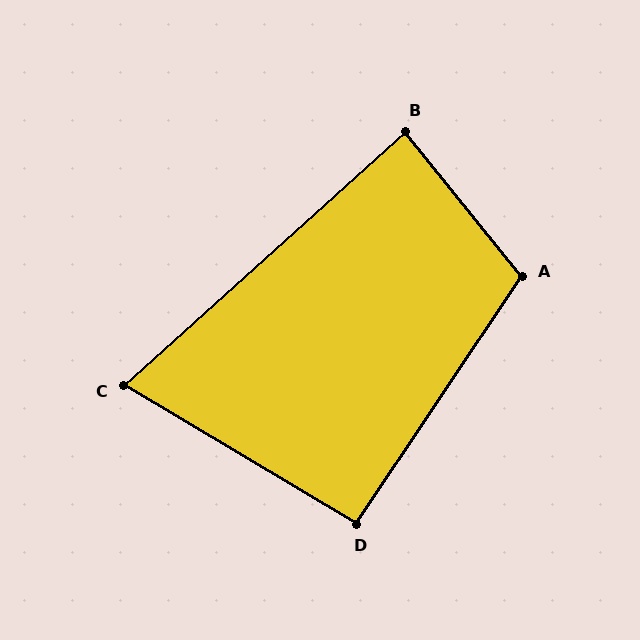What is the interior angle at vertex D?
Approximately 93 degrees (approximately right).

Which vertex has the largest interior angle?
A, at approximately 107 degrees.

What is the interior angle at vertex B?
Approximately 87 degrees (approximately right).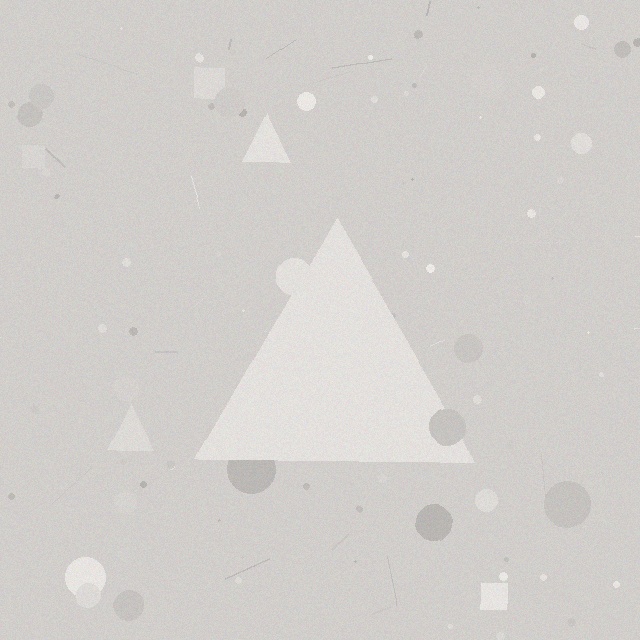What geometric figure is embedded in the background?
A triangle is embedded in the background.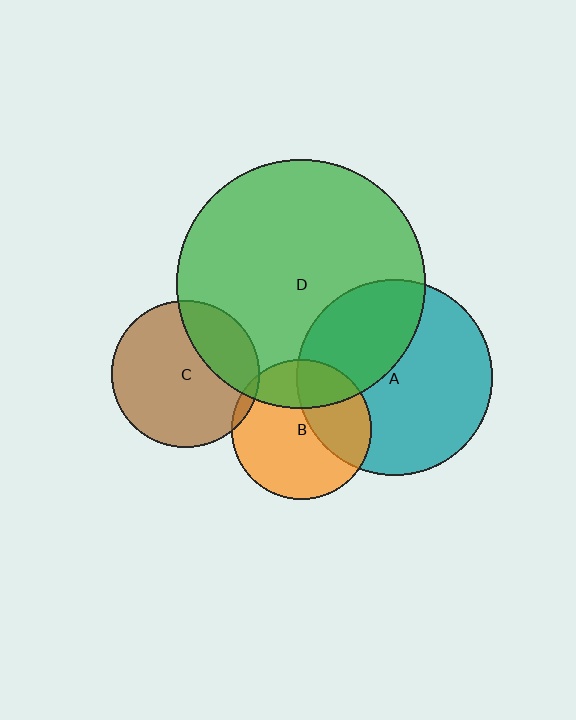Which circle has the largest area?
Circle D (green).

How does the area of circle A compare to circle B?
Approximately 1.9 times.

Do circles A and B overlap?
Yes.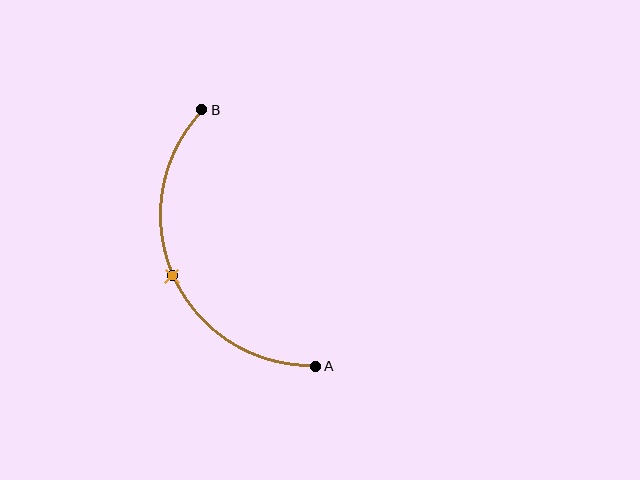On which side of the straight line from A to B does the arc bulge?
The arc bulges to the left of the straight line connecting A and B.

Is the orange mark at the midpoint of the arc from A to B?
Yes. The orange mark lies on the arc at equal arc-length from both A and B — it is the arc midpoint.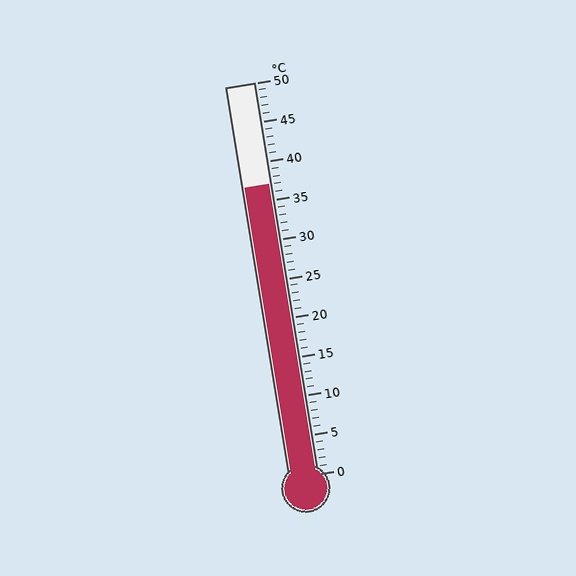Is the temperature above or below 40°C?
The temperature is below 40°C.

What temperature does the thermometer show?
The thermometer shows approximately 37°C.